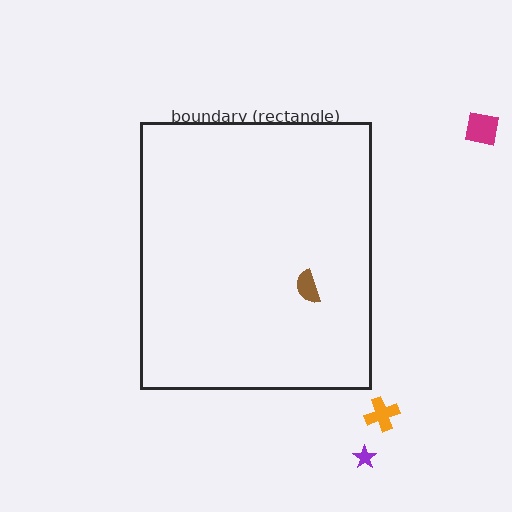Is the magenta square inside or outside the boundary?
Outside.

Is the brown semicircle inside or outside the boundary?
Inside.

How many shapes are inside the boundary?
1 inside, 3 outside.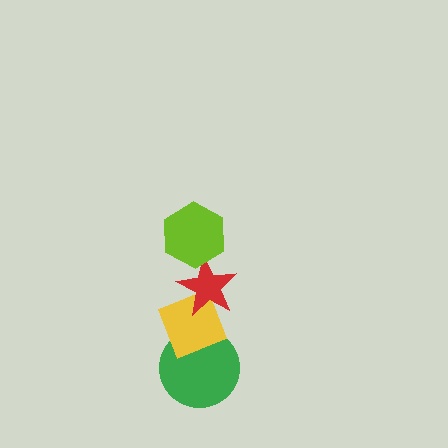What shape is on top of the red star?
The lime hexagon is on top of the red star.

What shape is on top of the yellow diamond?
The red star is on top of the yellow diamond.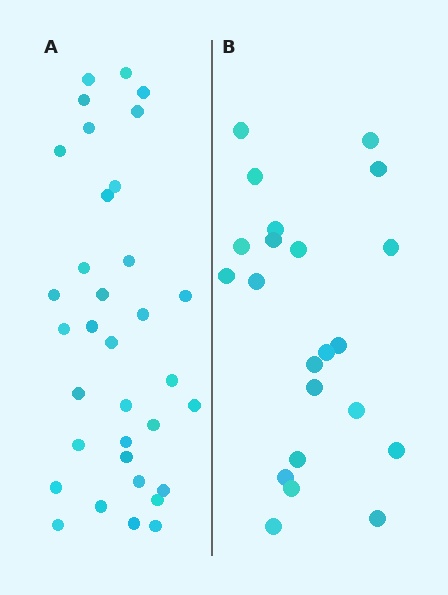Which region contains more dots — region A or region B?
Region A (the left region) has more dots.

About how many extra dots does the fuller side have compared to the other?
Region A has roughly 12 or so more dots than region B.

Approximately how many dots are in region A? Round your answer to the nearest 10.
About 30 dots. (The exact count is 34, which rounds to 30.)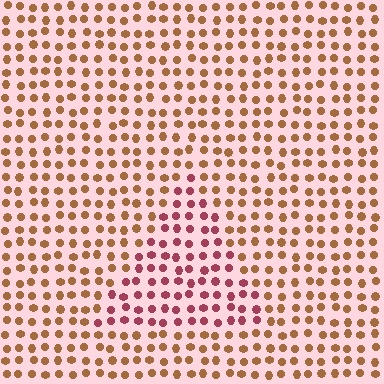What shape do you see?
I see a triangle.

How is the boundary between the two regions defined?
The boundary is defined purely by a slight shift in hue (about 43 degrees). Spacing, size, and orientation are identical on both sides.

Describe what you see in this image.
The image is filled with small brown elements in a uniform arrangement. A triangle-shaped region is visible where the elements are tinted to a slightly different hue, forming a subtle color boundary.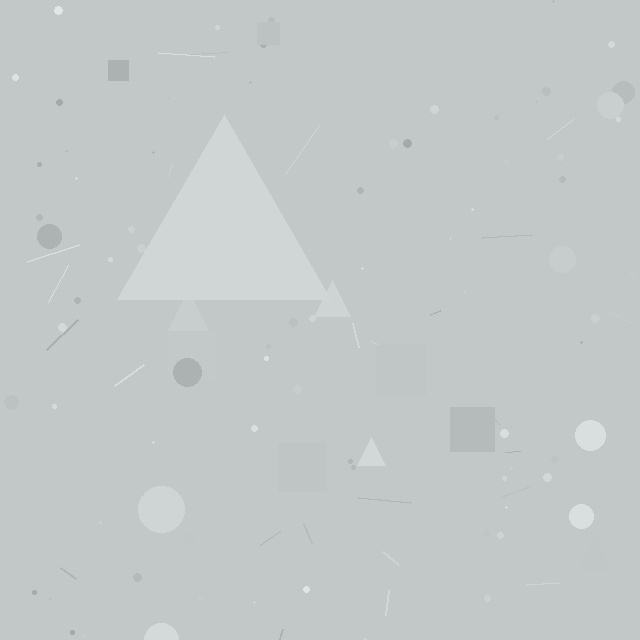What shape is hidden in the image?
A triangle is hidden in the image.